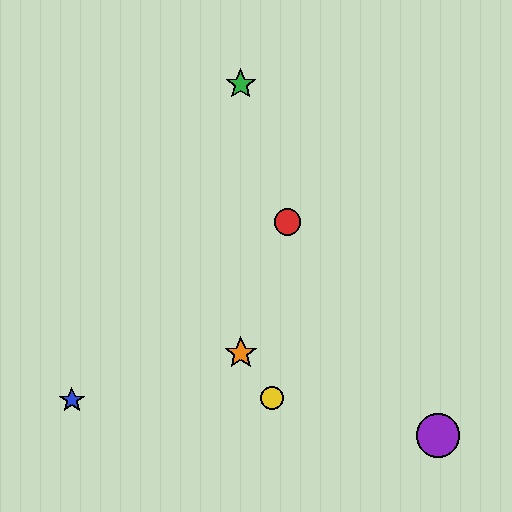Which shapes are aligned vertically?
The green star, the orange star are aligned vertically.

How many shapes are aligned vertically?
2 shapes (the green star, the orange star) are aligned vertically.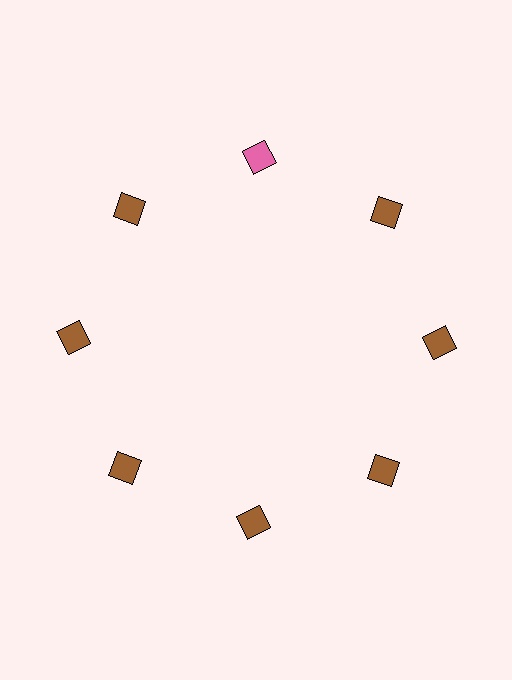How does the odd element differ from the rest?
It has a different color: pink instead of brown.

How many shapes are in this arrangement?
There are 8 shapes arranged in a ring pattern.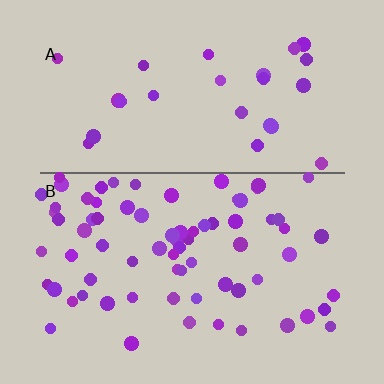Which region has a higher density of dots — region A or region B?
B (the bottom).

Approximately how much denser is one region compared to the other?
Approximately 2.6× — region B over region A.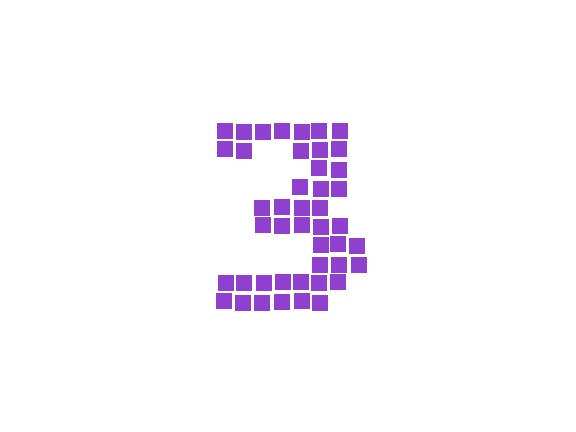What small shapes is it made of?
It is made of small squares.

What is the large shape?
The large shape is the digit 3.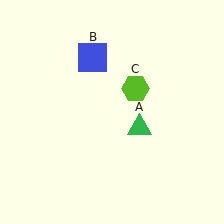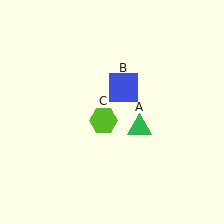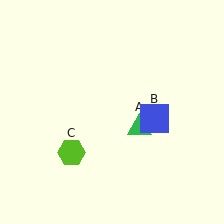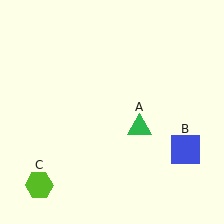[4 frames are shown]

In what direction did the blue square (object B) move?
The blue square (object B) moved down and to the right.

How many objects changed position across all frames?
2 objects changed position: blue square (object B), lime hexagon (object C).